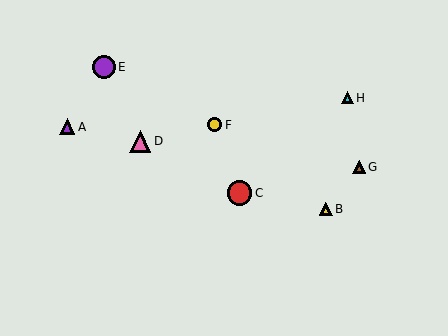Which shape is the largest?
The red circle (labeled C) is the largest.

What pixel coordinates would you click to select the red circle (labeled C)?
Click at (240, 193) to select the red circle C.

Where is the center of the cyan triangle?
The center of the cyan triangle is at (347, 98).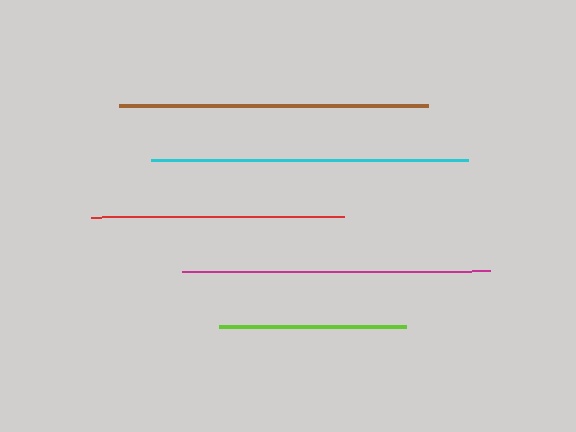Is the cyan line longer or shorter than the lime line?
The cyan line is longer than the lime line.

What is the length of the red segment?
The red segment is approximately 253 pixels long.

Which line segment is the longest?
The cyan line is the longest at approximately 317 pixels.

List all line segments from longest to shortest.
From longest to shortest: cyan, brown, magenta, red, lime.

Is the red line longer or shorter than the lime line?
The red line is longer than the lime line.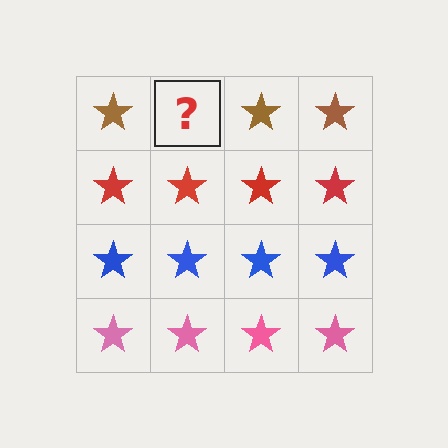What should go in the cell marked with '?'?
The missing cell should contain a brown star.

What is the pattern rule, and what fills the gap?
The rule is that each row has a consistent color. The gap should be filled with a brown star.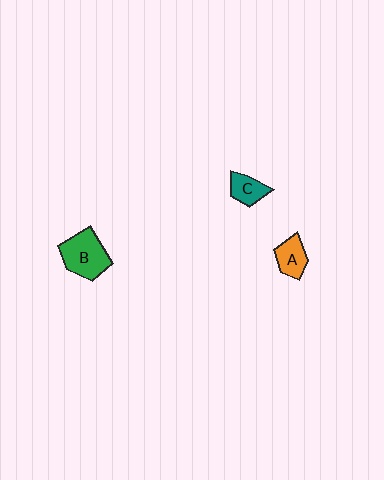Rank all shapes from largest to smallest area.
From largest to smallest: B (green), A (orange), C (teal).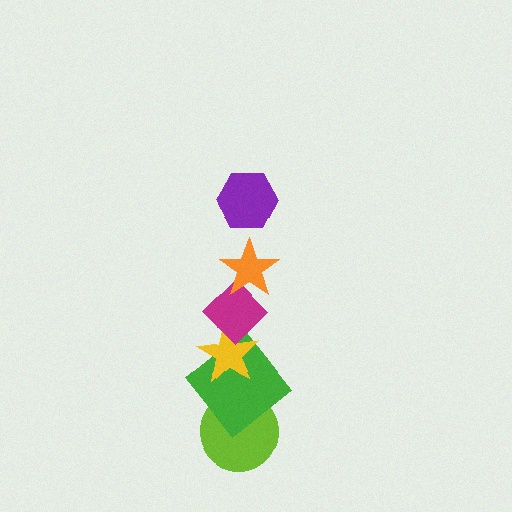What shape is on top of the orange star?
The purple hexagon is on top of the orange star.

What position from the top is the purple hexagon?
The purple hexagon is 1st from the top.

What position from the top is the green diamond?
The green diamond is 5th from the top.